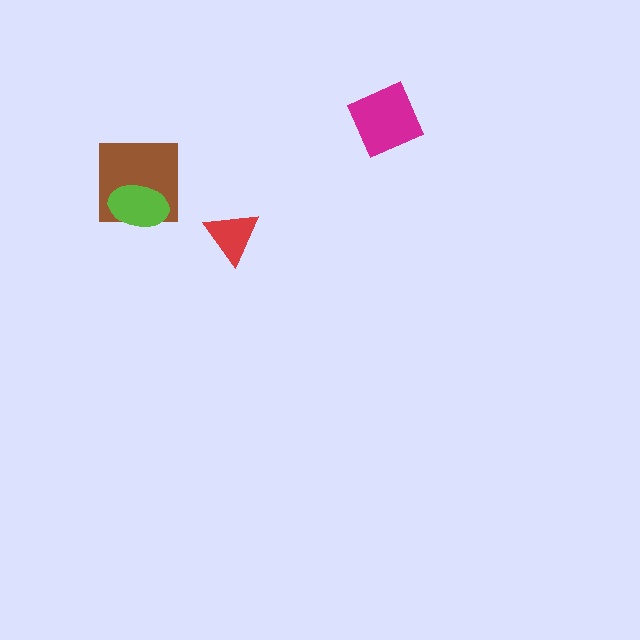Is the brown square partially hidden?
Yes, it is partially covered by another shape.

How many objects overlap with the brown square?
1 object overlaps with the brown square.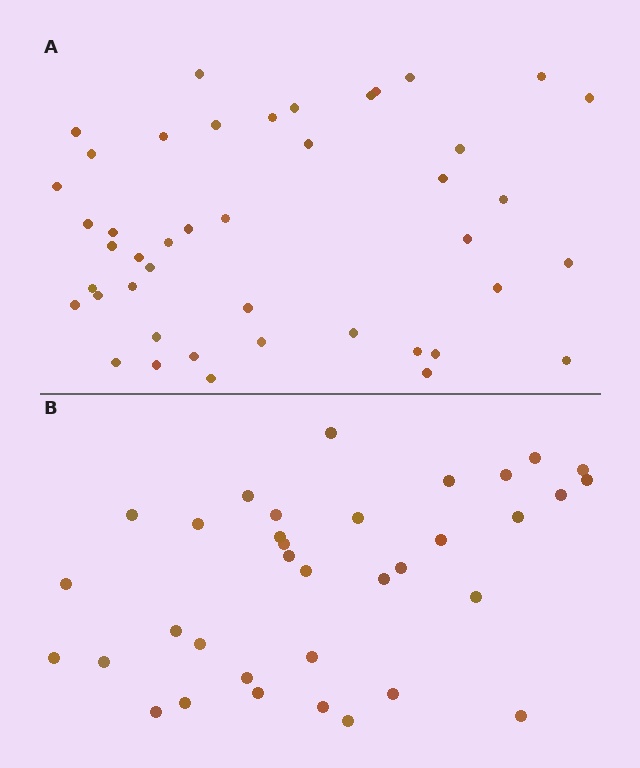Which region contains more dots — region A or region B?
Region A (the top region) has more dots.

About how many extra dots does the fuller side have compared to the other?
Region A has roughly 8 or so more dots than region B.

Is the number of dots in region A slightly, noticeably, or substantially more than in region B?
Region A has noticeably more, but not dramatically so. The ratio is roughly 1.3 to 1.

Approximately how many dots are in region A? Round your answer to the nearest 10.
About 40 dots. (The exact count is 44, which rounds to 40.)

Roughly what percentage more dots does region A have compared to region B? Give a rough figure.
About 25% more.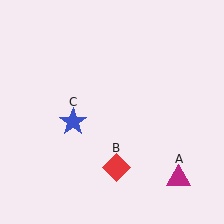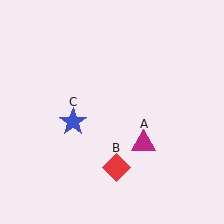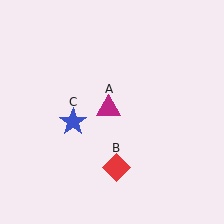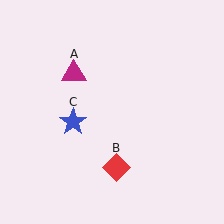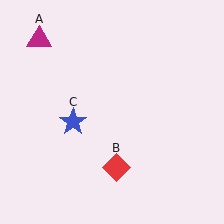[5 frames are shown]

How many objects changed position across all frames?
1 object changed position: magenta triangle (object A).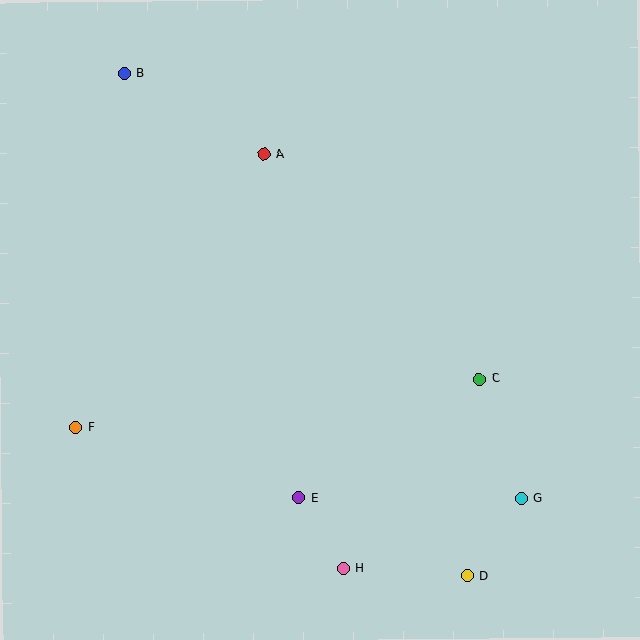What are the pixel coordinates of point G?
Point G is at (521, 498).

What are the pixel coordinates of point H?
Point H is at (344, 568).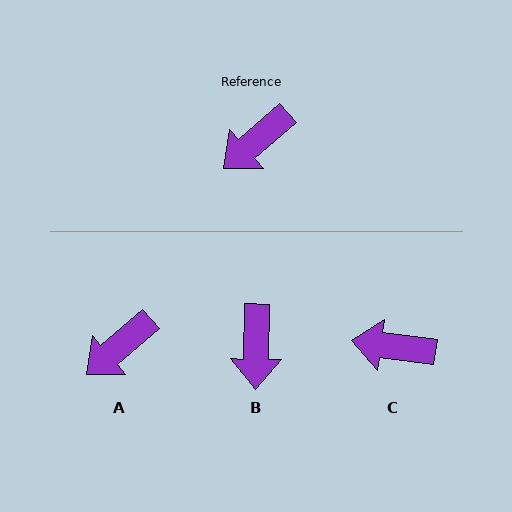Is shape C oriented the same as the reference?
No, it is off by about 49 degrees.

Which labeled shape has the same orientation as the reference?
A.